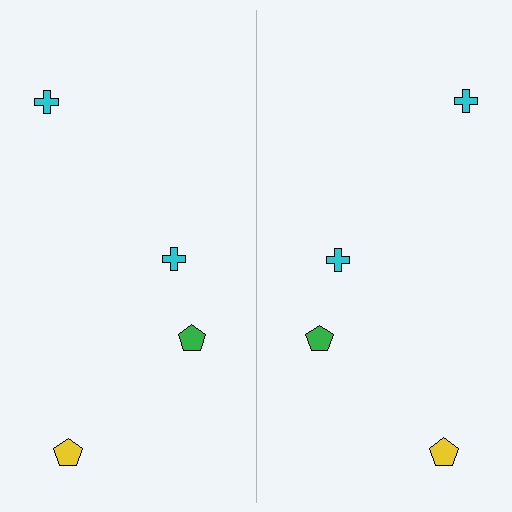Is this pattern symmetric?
Yes, this pattern has bilateral (reflection) symmetry.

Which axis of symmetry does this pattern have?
The pattern has a vertical axis of symmetry running through the center of the image.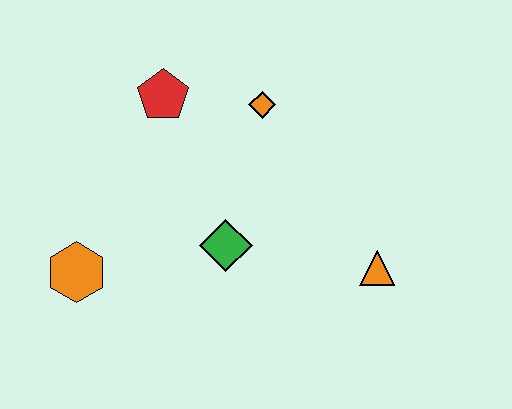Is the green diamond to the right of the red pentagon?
Yes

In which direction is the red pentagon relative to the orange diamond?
The red pentagon is to the left of the orange diamond.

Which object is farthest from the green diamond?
The red pentagon is farthest from the green diamond.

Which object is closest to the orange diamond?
The red pentagon is closest to the orange diamond.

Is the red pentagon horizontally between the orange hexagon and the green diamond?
Yes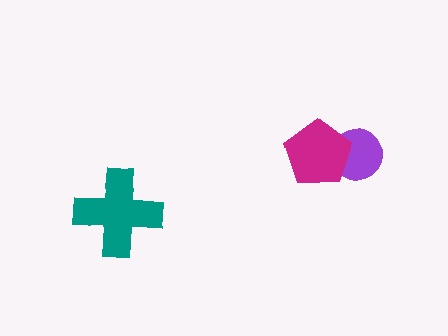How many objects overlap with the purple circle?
1 object overlaps with the purple circle.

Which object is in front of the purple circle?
The magenta pentagon is in front of the purple circle.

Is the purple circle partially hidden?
Yes, it is partially covered by another shape.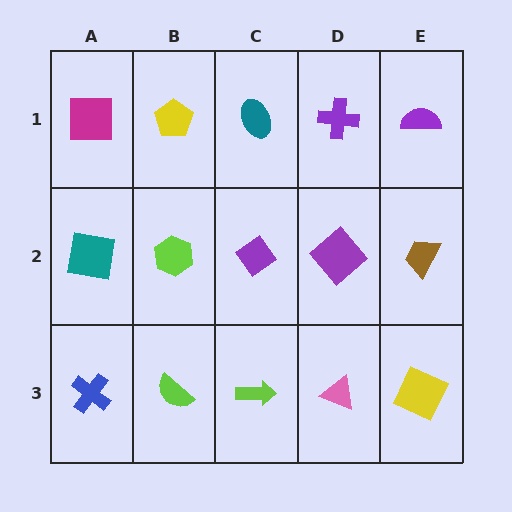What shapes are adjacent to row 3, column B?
A lime hexagon (row 2, column B), a blue cross (row 3, column A), a lime arrow (row 3, column C).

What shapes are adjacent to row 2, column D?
A purple cross (row 1, column D), a pink triangle (row 3, column D), a purple diamond (row 2, column C), a brown trapezoid (row 2, column E).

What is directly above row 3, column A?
A teal square.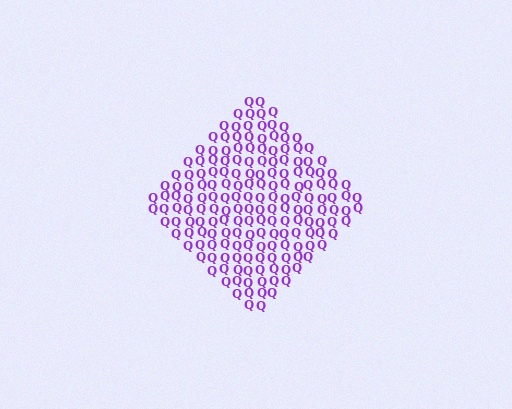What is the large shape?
The large shape is a diamond.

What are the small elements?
The small elements are letter Q's.